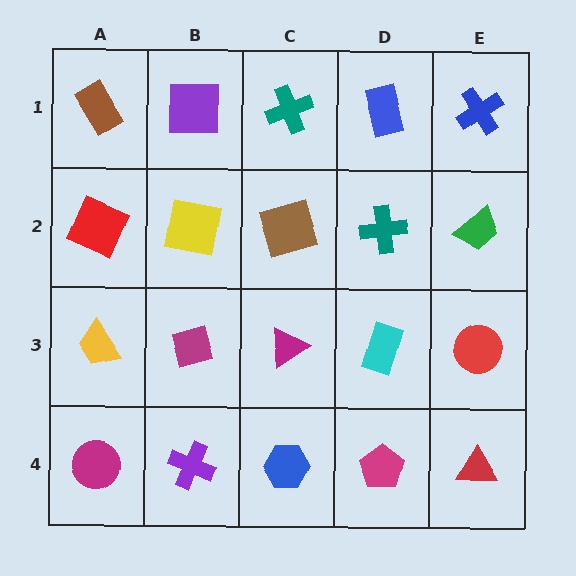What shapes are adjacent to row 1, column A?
A red square (row 2, column A), a purple square (row 1, column B).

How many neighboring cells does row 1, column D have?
3.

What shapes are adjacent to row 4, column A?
A yellow trapezoid (row 3, column A), a purple cross (row 4, column B).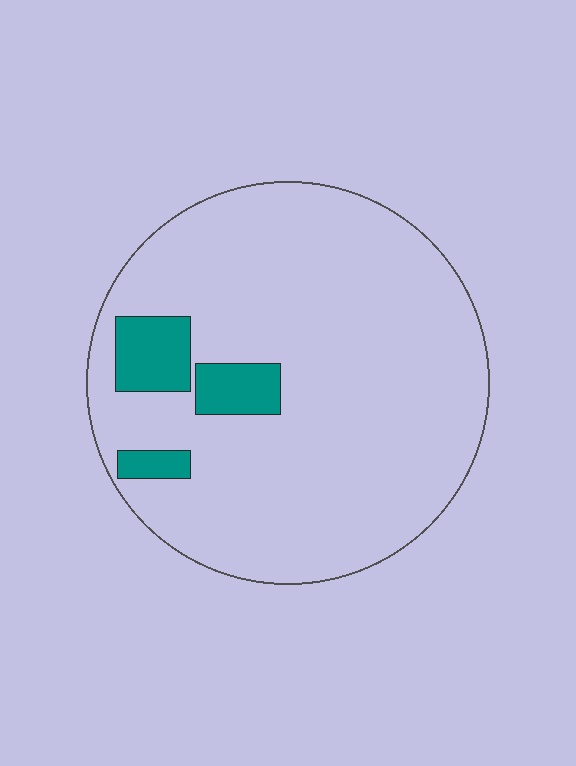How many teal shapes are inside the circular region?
3.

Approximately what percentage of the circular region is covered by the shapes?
Approximately 10%.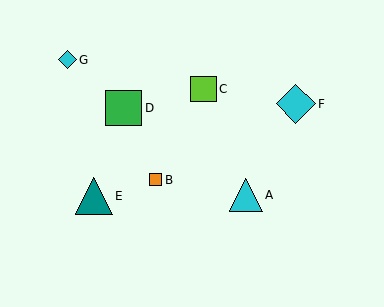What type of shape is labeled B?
Shape B is an orange square.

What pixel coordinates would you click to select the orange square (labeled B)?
Click at (156, 180) to select the orange square B.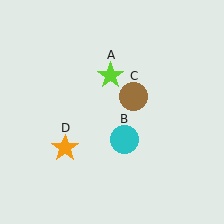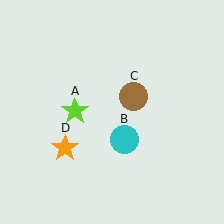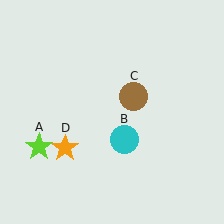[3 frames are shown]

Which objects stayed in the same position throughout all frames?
Cyan circle (object B) and brown circle (object C) and orange star (object D) remained stationary.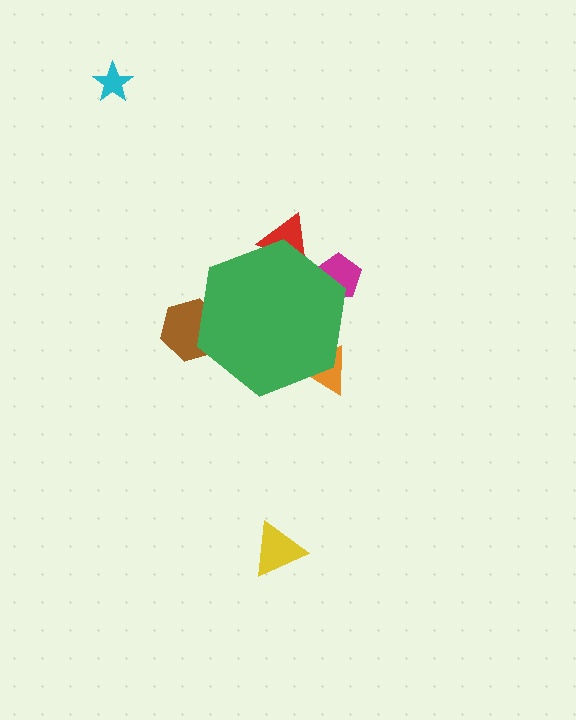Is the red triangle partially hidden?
Yes, the red triangle is partially hidden behind the green hexagon.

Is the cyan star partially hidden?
No, the cyan star is fully visible.